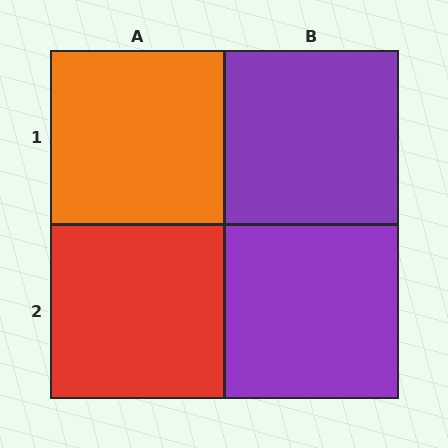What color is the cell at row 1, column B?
Purple.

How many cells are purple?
2 cells are purple.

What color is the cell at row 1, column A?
Orange.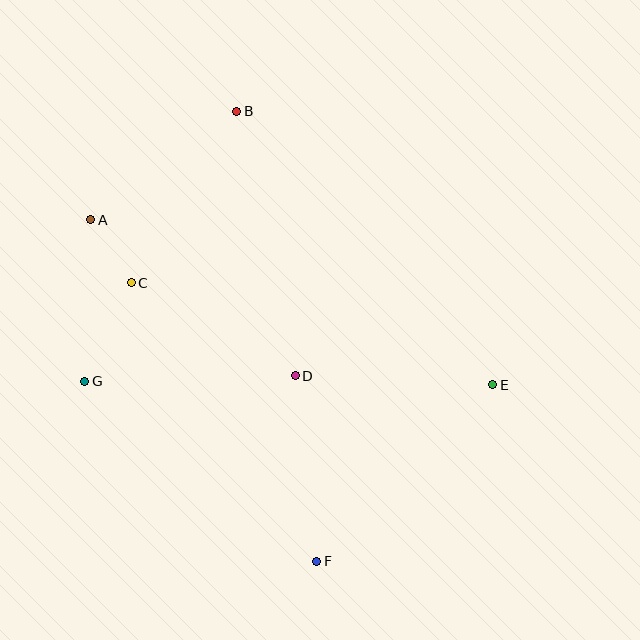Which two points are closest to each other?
Points A and C are closest to each other.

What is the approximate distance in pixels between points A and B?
The distance between A and B is approximately 182 pixels.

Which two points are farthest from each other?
Points B and F are farthest from each other.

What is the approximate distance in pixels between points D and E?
The distance between D and E is approximately 197 pixels.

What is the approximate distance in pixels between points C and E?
The distance between C and E is approximately 376 pixels.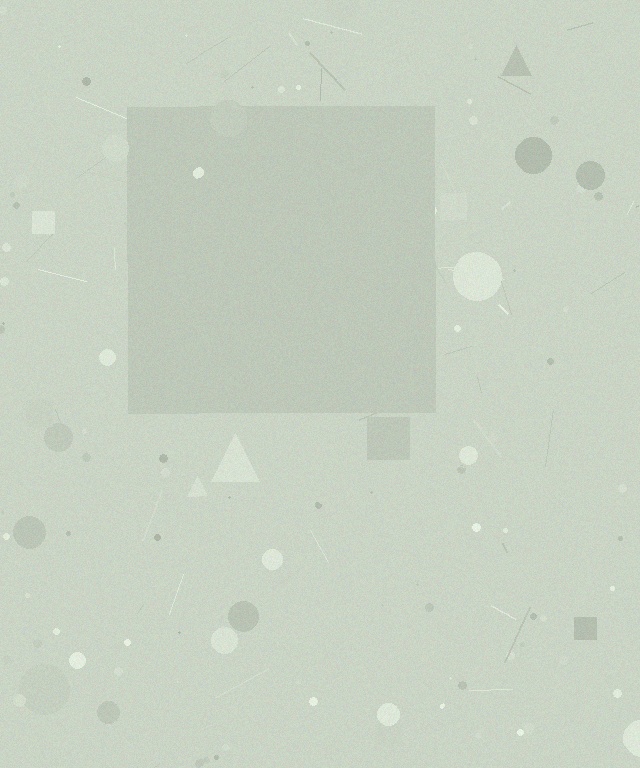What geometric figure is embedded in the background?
A square is embedded in the background.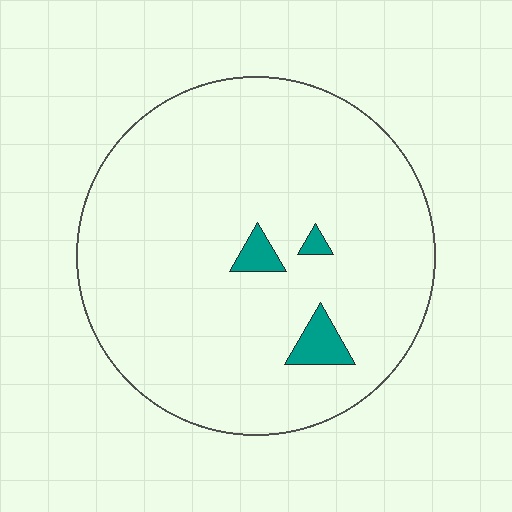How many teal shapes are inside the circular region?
3.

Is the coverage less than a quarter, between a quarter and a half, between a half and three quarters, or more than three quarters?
Less than a quarter.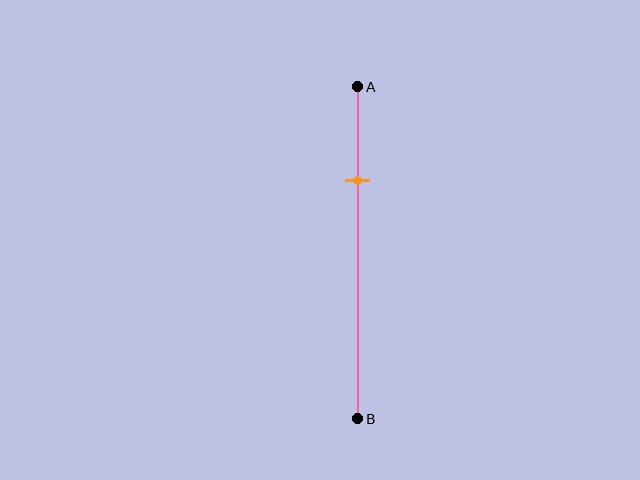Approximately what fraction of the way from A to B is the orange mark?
The orange mark is approximately 30% of the way from A to B.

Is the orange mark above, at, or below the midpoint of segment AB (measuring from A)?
The orange mark is above the midpoint of segment AB.